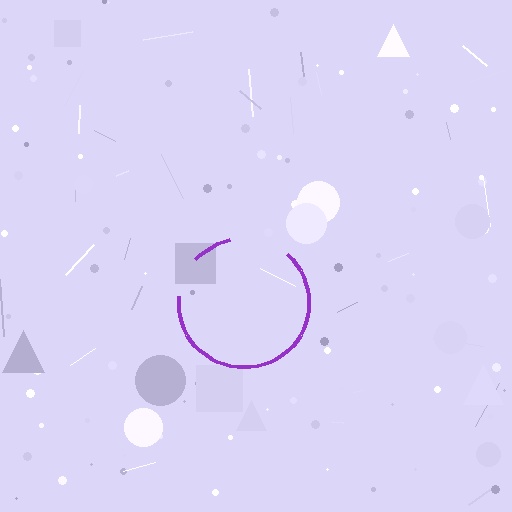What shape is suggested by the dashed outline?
The dashed outline suggests a circle.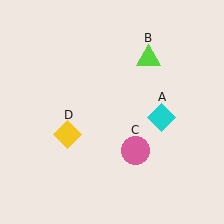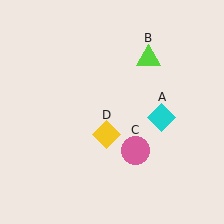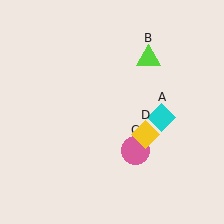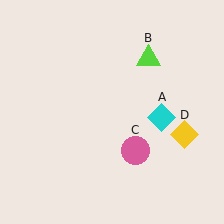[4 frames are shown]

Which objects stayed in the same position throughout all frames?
Cyan diamond (object A) and lime triangle (object B) and pink circle (object C) remained stationary.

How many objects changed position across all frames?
1 object changed position: yellow diamond (object D).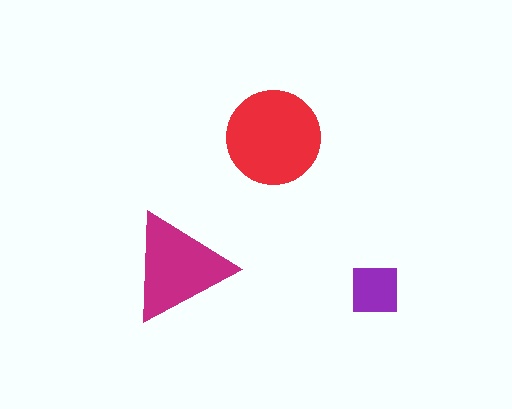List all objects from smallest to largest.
The purple square, the magenta triangle, the red circle.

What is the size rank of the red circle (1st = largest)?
1st.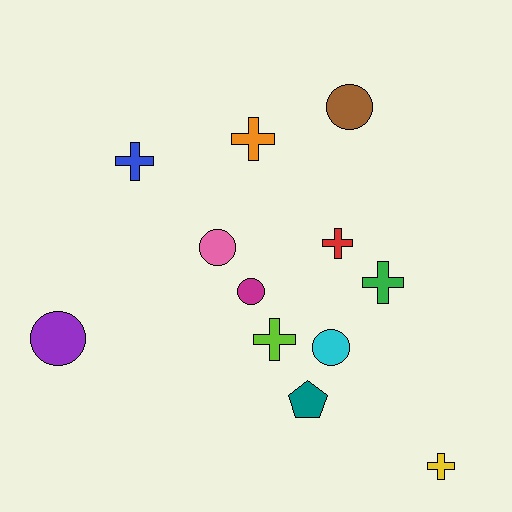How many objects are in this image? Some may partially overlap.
There are 12 objects.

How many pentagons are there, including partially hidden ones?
There is 1 pentagon.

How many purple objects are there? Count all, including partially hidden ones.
There is 1 purple object.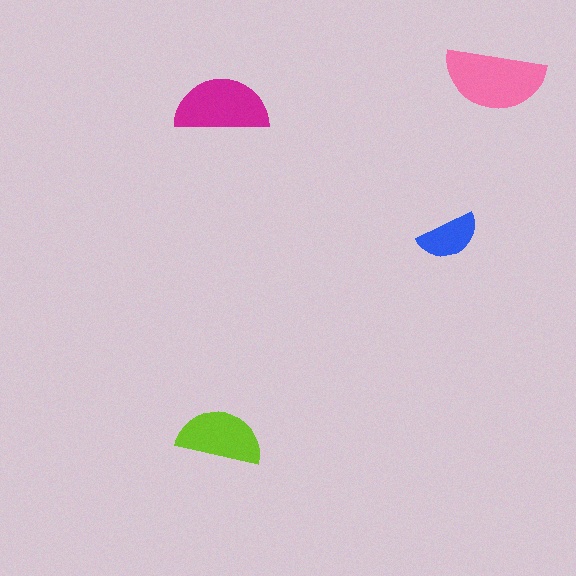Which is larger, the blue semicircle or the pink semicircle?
The pink one.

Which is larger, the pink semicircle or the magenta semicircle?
The pink one.